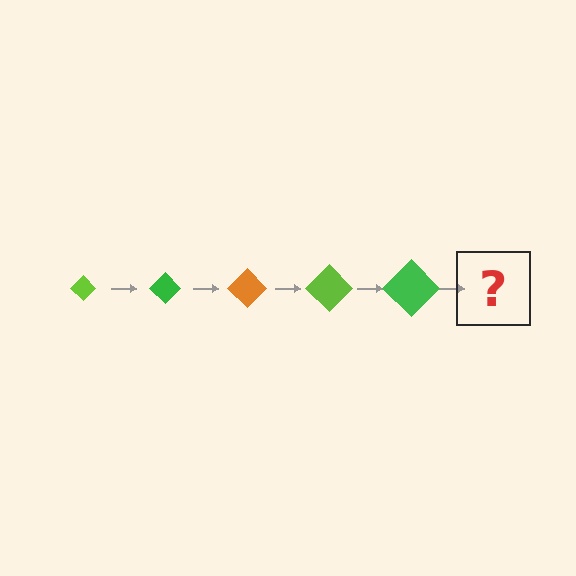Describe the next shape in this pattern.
It should be an orange diamond, larger than the previous one.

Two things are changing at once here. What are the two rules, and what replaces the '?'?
The two rules are that the diamond grows larger each step and the color cycles through lime, green, and orange. The '?' should be an orange diamond, larger than the previous one.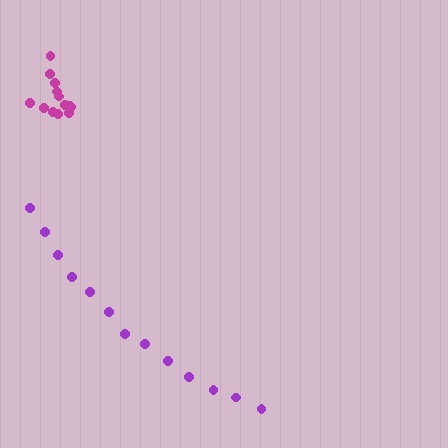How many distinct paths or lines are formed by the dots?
There are 2 distinct paths.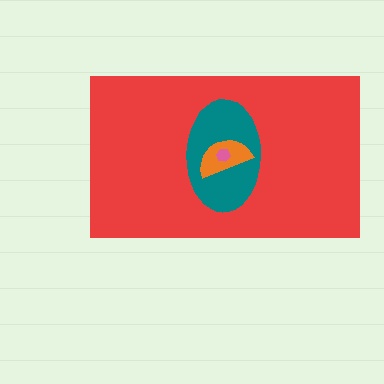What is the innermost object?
The pink hexagon.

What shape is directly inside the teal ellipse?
The orange semicircle.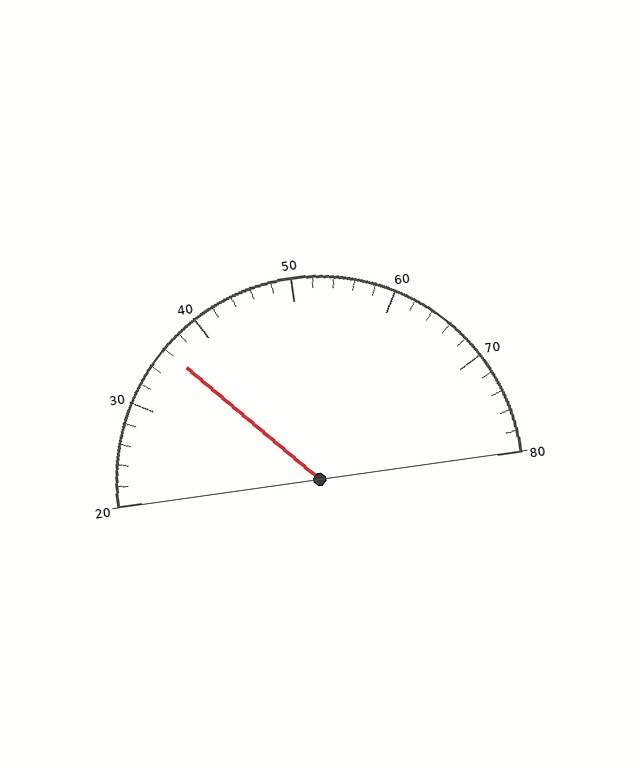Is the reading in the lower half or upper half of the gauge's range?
The reading is in the lower half of the range (20 to 80).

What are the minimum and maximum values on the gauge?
The gauge ranges from 20 to 80.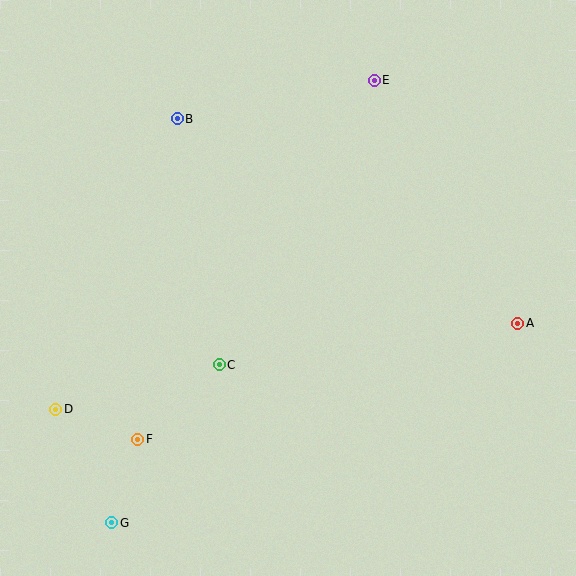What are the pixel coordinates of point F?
Point F is at (138, 439).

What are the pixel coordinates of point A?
Point A is at (518, 323).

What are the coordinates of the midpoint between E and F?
The midpoint between E and F is at (256, 260).